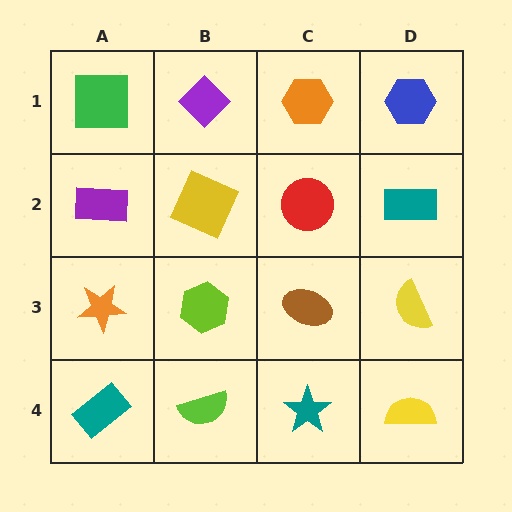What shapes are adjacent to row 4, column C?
A brown ellipse (row 3, column C), a lime semicircle (row 4, column B), a yellow semicircle (row 4, column D).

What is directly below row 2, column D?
A yellow semicircle.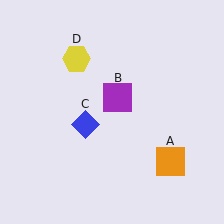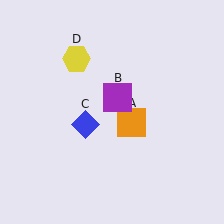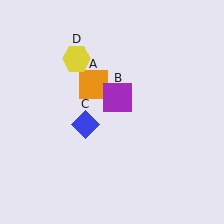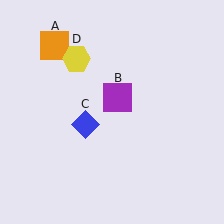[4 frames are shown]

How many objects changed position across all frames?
1 object changed position: orange square (object A).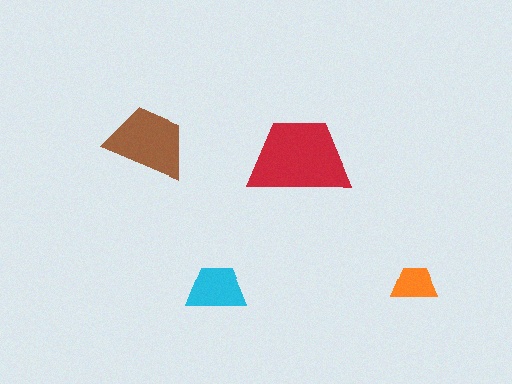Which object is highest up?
The brown trapezoid is topmost.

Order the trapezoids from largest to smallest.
the red one, the brown one, the cyan one, the orange one.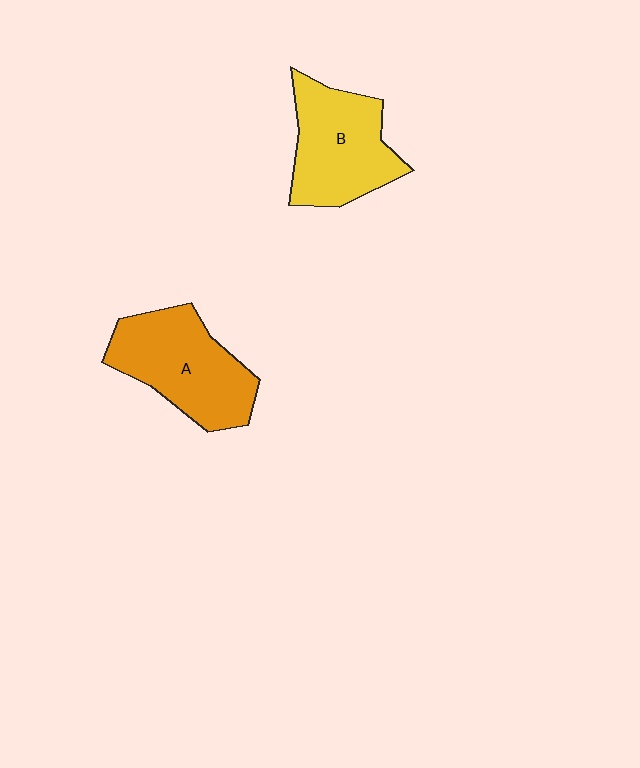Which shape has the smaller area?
Shape B (yellow).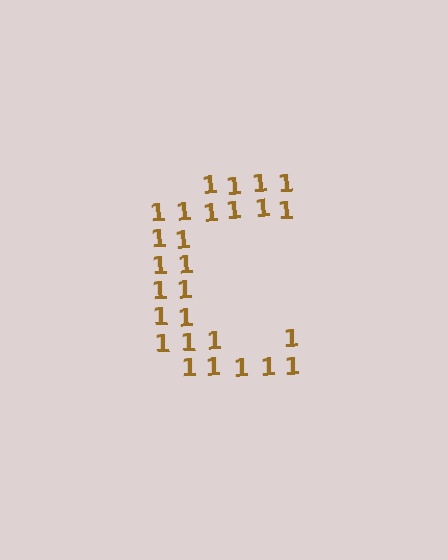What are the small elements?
The small elements are digit 1's.